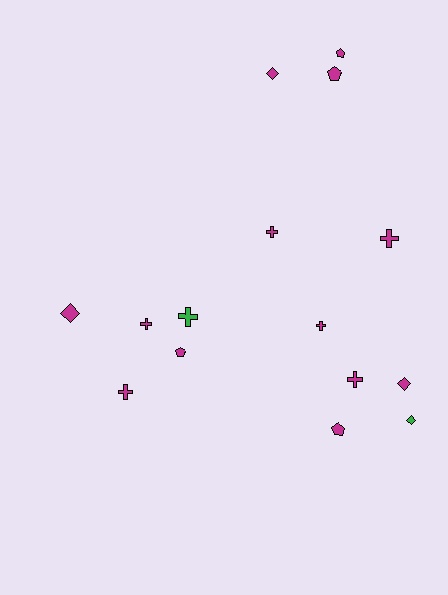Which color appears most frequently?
Magenta, with 13 objects.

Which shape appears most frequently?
Cross, with 7 objects.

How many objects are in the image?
There are 15 objects.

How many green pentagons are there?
There are no green pentagons.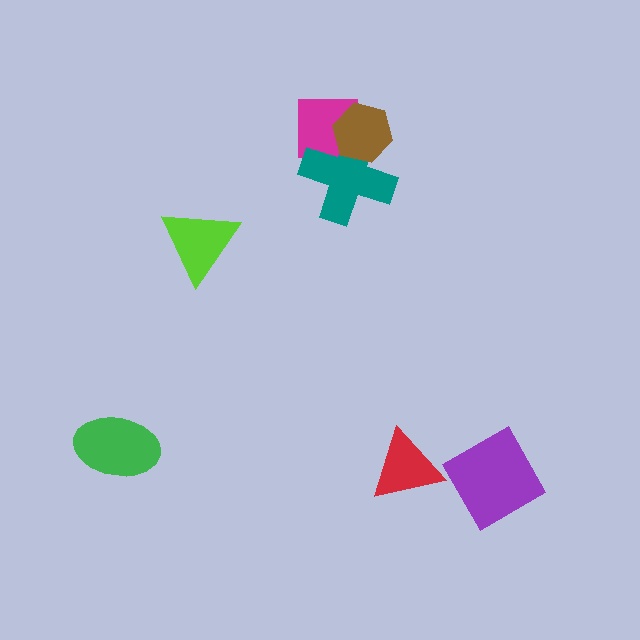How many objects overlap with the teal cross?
2 objects overlap with the teal cross.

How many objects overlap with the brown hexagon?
2 objects overlap with the brown hexagon.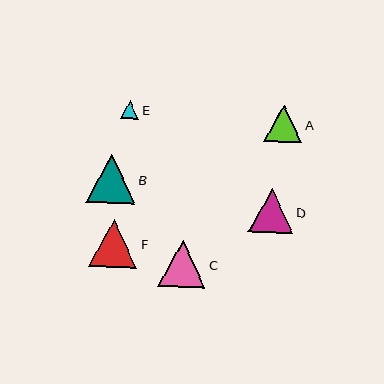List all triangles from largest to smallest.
From largest to smallest: B, F, C, D, A, E.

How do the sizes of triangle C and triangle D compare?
Triangle C and triangle D are approximately the same size.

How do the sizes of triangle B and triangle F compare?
Triangle B and triangle F are approximately the same size.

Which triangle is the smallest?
Triangle E is the smallest with a size of approximately 19 pixels.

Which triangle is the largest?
Triangle B is the largest with a size of approximately 49 pixels.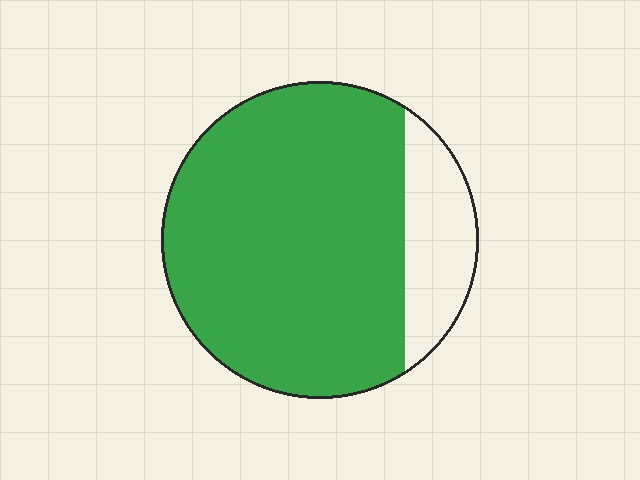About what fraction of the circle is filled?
About five sixths (5/6).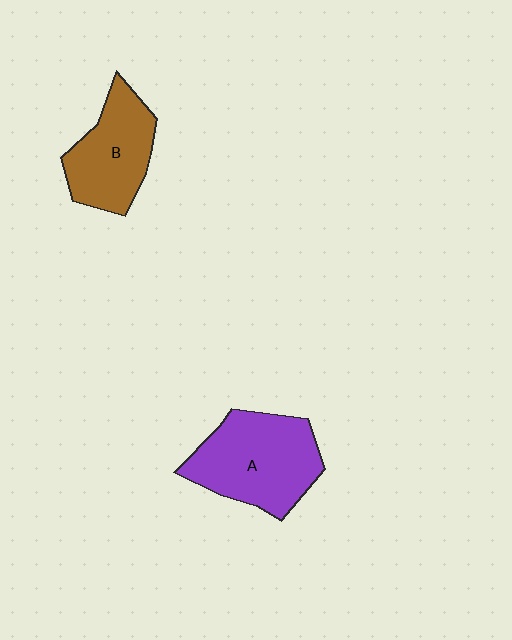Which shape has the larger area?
Shape A (purple).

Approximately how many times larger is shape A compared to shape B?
Approximately 1.3 times.